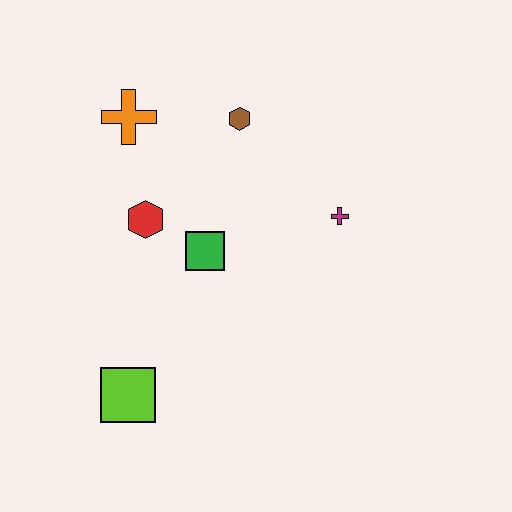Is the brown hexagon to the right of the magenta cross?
No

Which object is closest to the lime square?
The green square is closest to the lime square.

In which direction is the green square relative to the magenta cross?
The green square is to the left of the magenta cross.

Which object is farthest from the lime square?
The brown hexagon is farthest from the lime square.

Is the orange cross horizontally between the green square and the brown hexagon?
No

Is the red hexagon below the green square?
No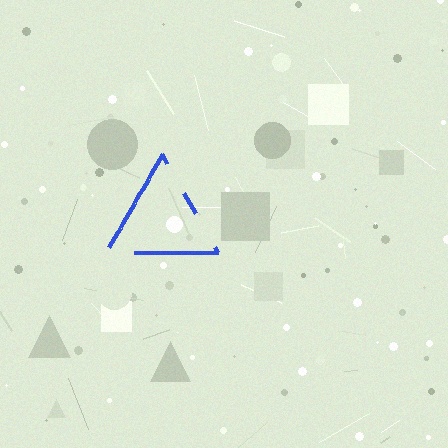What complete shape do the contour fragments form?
The contour fragments form a triangle.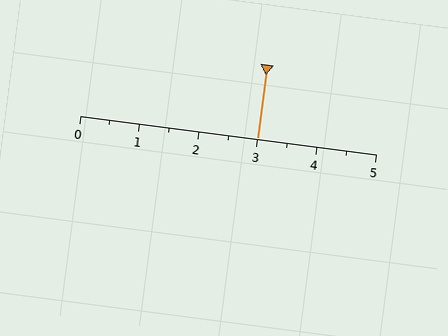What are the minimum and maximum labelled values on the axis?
The axis runs from 0 to 5.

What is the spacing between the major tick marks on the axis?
The major ticks are spaced 1 apart.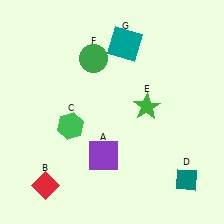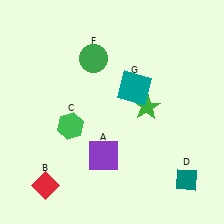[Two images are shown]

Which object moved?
The teal square (G) moved down.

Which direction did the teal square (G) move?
The teal square (G) moved down.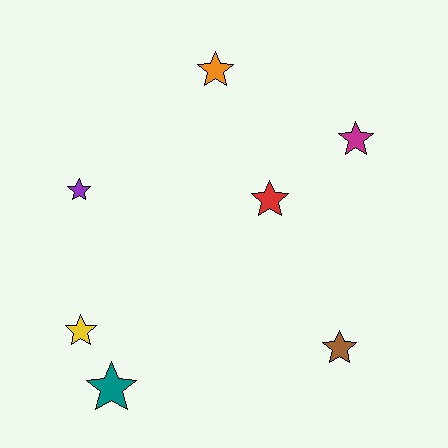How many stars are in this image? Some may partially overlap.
There are 7 stars.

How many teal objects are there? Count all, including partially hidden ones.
There is 1 teal object.